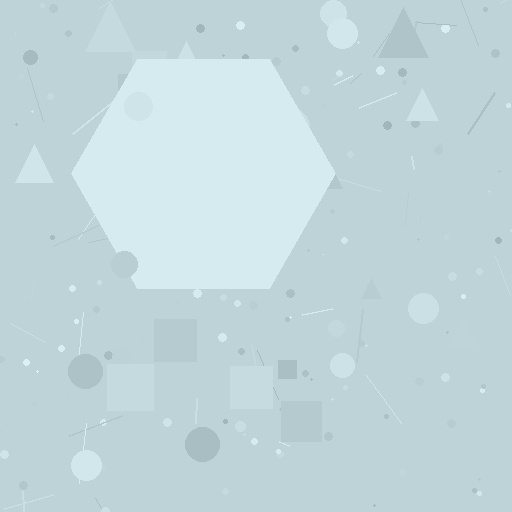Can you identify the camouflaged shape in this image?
The camouflaged shape is a hexagon.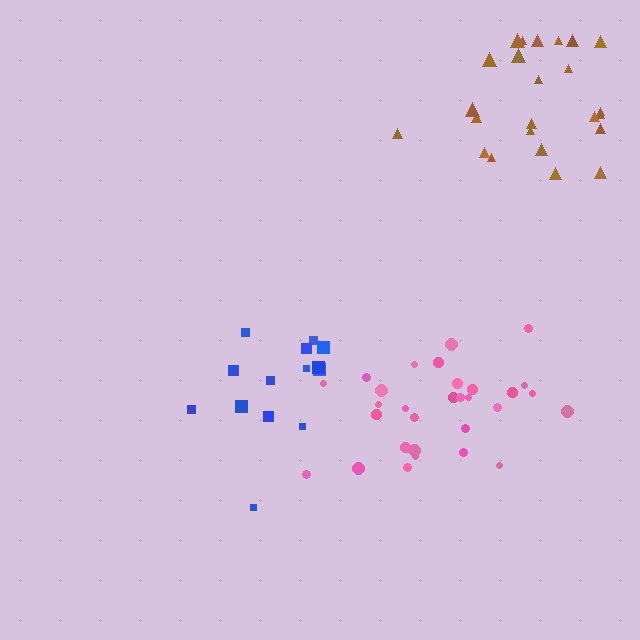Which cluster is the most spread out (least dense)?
Brown.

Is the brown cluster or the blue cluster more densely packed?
Blue.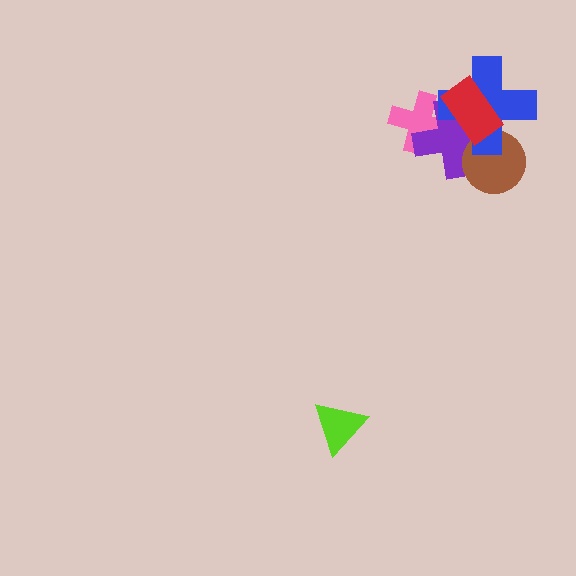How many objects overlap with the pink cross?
3 objects overlap with the pink cross.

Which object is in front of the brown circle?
The blue cross is in front of the brown circle.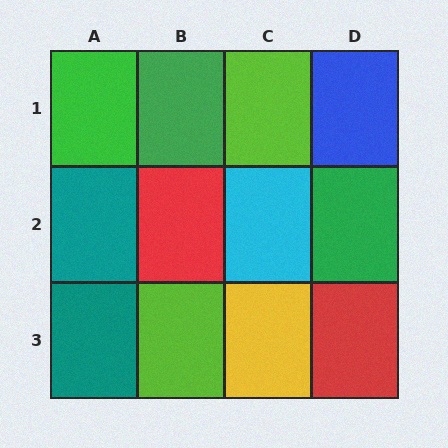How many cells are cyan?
1 cell is cyan.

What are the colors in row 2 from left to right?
Teal, red, cyan, green.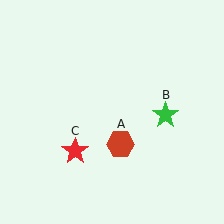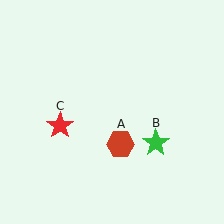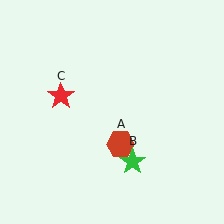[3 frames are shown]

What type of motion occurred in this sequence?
The green star (object B), red star (object C) rotated clockwise around the center of the scene.